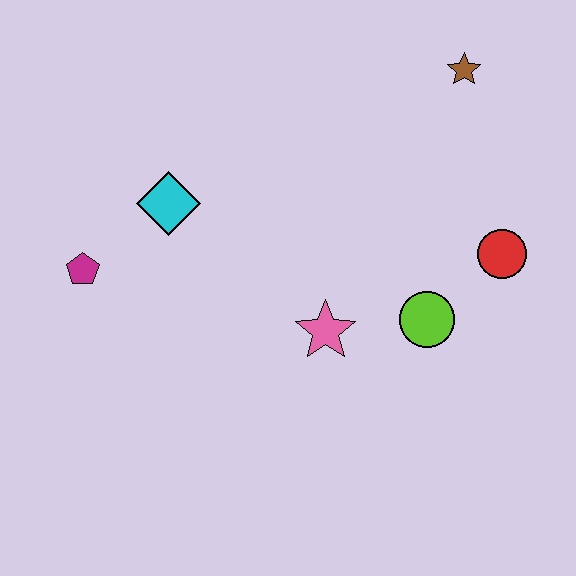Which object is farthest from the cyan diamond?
The red circle is farthest from the cyan diamond.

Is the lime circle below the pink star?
No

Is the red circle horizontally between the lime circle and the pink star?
No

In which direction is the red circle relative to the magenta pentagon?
The red circle is to the right of the magenta pentagon.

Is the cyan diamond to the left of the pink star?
Yes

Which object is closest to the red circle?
The lime circle is closest to the red circle.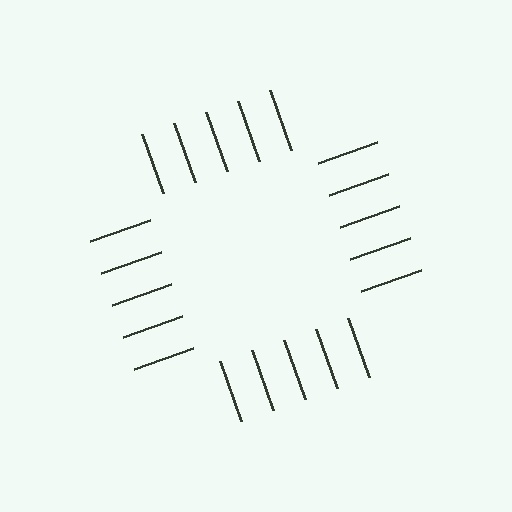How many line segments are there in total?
20 — 5 along each of the 4 edges.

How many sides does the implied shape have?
4 sides — the line-ends trace a square.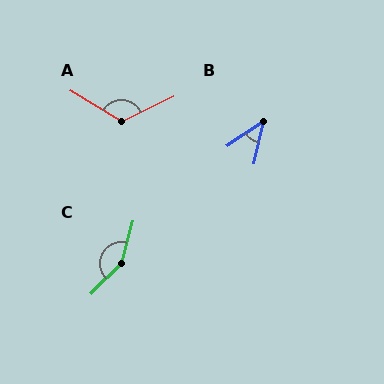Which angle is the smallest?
B, at approximately 44 degrees.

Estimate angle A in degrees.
Approximately 123 degrees.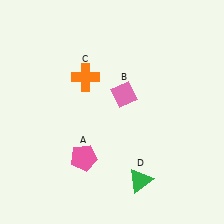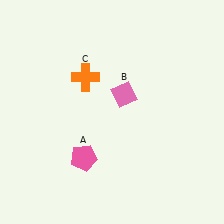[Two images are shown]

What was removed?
The green triangle (D) was removed in Image 2.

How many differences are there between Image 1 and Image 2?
There is 1 difference between the two images.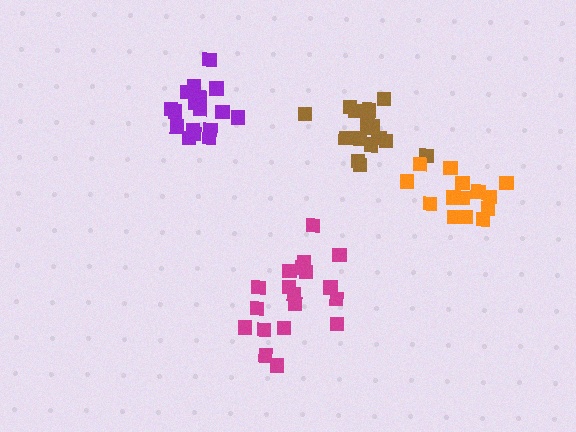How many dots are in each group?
Group 1: 19 dots, Group 2: 17 dots, Group 3: 18 dots, Group 4: 14 dots (68 total).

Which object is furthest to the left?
The purple cluster is leftmost.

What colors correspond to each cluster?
The clusters are colored: magenta, purple, brown, orange.